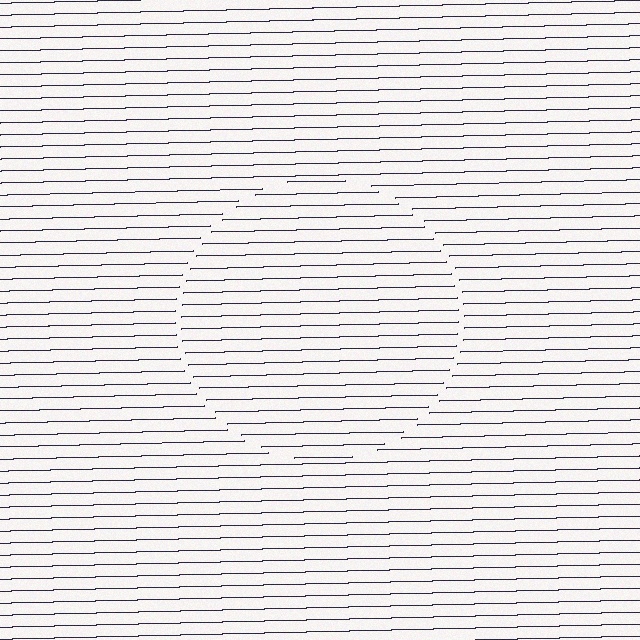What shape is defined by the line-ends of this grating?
An illusory circle. The interior of the shape contains the same grating, shifted by half a period — the contour is defined by the phase discontinuity where line-ends from the inner and outer gratings abut.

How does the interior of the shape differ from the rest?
The interior of the shape contains the same grating, shifted by half a period — the contour is defined by the phase discontinuity where line-ends from the inner and outer gratings abut.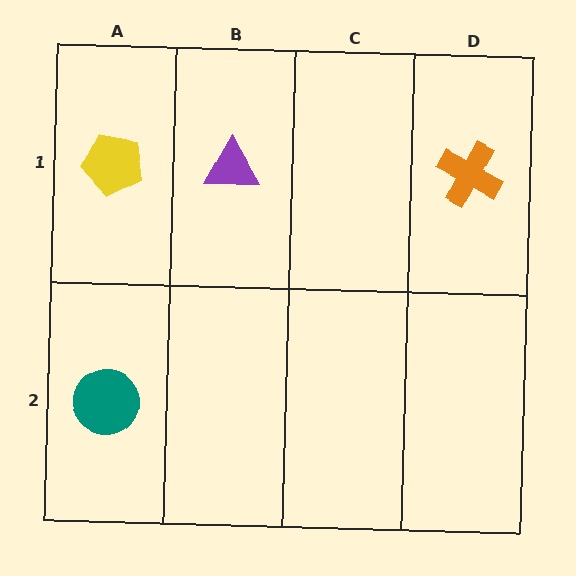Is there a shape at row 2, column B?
No, that cell is empty.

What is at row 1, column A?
A yellow pentagon.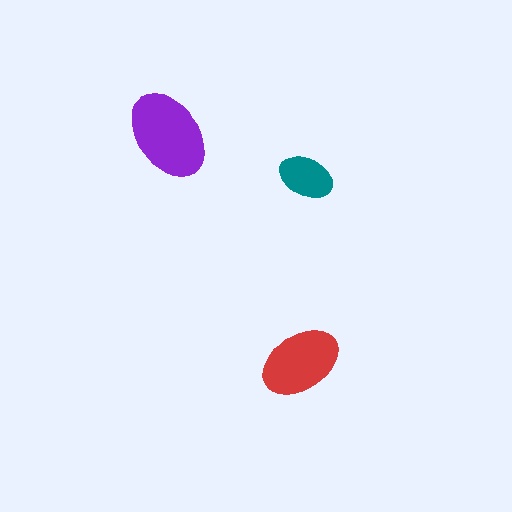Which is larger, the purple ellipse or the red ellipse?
The purple one.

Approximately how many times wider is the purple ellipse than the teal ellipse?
About 1.5 times wider.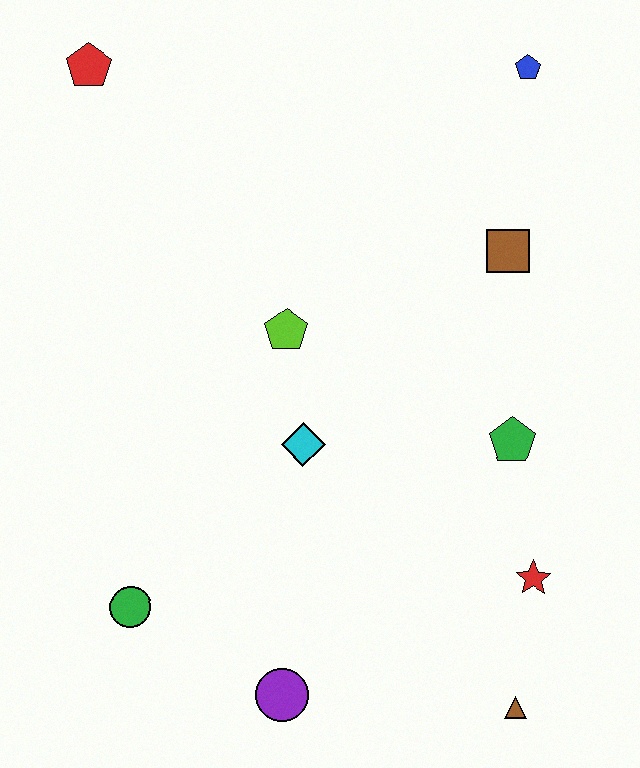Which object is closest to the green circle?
The purple circle is closest to the green circle.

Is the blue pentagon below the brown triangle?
No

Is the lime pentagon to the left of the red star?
Yes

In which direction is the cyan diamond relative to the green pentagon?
The cyan diamond is to the left of the green pentagon.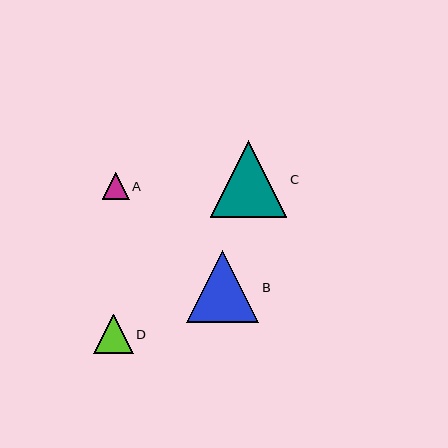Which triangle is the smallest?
Triangle A is the smallest with a size of approximately 27 pixels.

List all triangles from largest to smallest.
From largest to smallest: C, B, D, A.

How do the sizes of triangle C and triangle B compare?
Triangle C and triangle B are approximately the same size.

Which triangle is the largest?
Triangle C is the largest with a size of approximately 76 pixels.